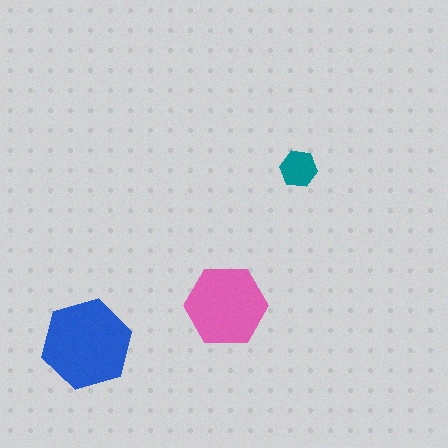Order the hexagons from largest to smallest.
the blue one, the pink one, the teal one.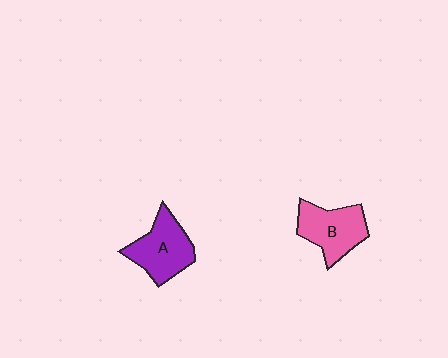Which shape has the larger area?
Shape A (purple).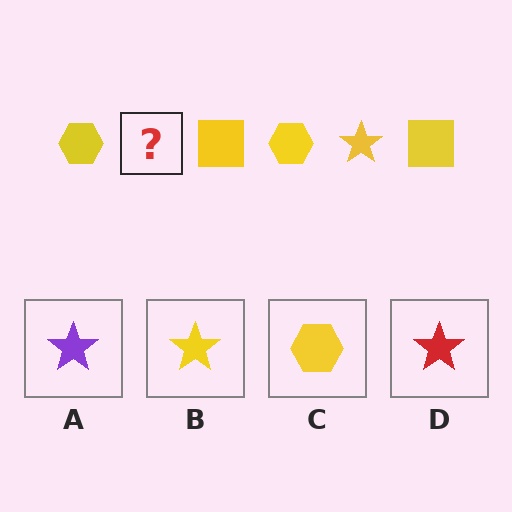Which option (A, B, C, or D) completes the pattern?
B.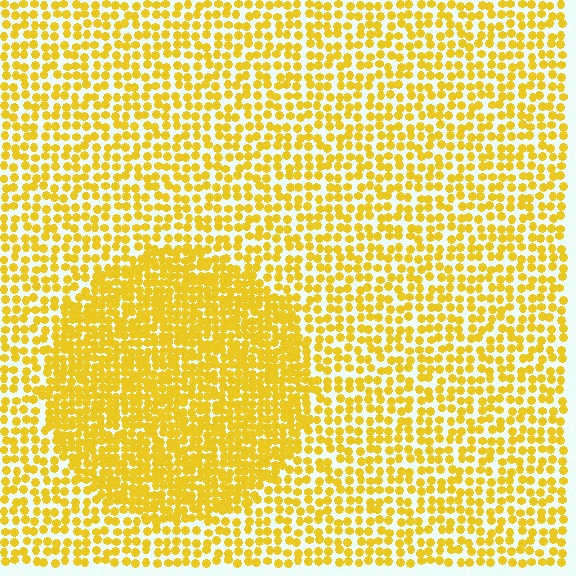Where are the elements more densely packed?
The elements are more densely packed inside the circle boundary.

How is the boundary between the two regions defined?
The boundary is defined by a change in element density (approximately 1.8x ratio). All elements are the same color, size, and shape.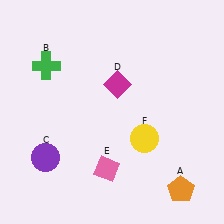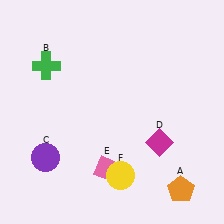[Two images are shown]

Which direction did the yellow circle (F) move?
The yellow circle (F) moved down.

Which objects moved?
The objects that moved are: the magenta diamond (D), the yellow circle (F).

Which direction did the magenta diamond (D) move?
The magenta diamond (D) moved down.